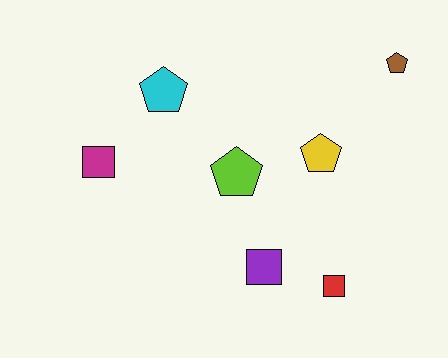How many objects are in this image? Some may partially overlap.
There are 7 objects.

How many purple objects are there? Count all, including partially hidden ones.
There is 1 purple object.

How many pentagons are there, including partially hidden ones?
There are 4 pentagons.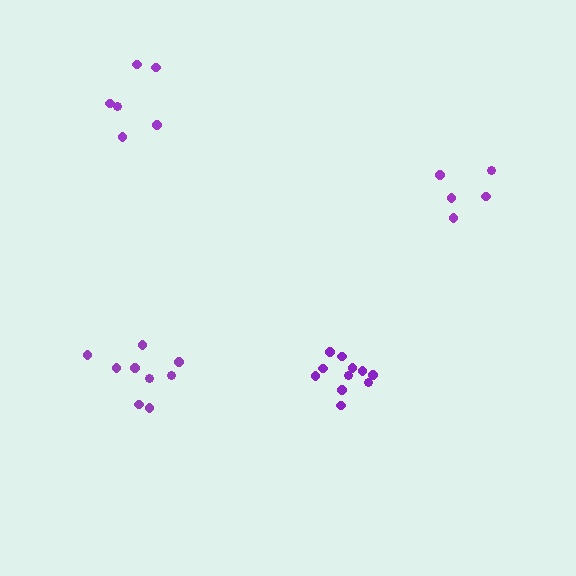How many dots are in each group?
Group 1: 11 dots, Group 2: 9 dots, Group 3: 6 dots, Group 4: 5 dots (31 total).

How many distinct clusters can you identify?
There are 4 distinct clusters.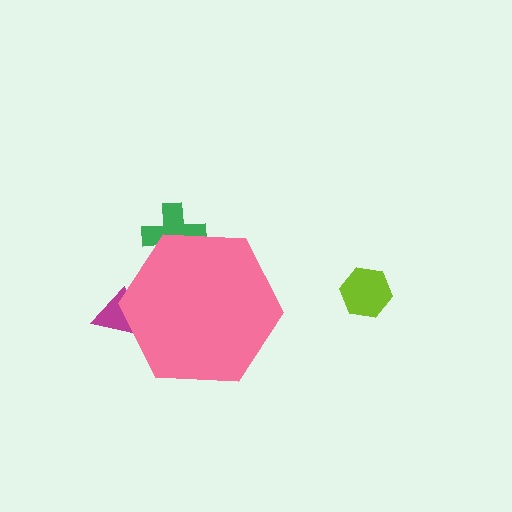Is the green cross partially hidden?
Yes, the green cross is partially hidden behind the pink hexagon.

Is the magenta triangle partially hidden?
Yes, the magenta triangle is partially hidden behind the pink hexagon.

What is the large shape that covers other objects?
A pink hexagon.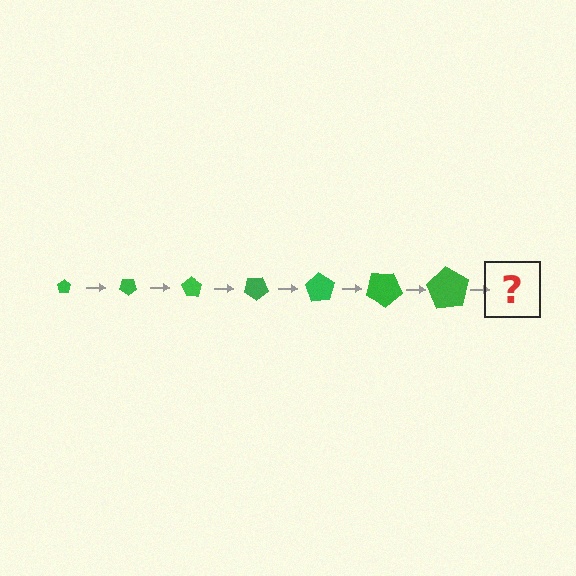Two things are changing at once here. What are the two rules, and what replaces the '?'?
The two rules are that the pentagon grows larger each step and it rotates 35 degrees each step. The '?' should be a pentagon, larger than the previous one and rotated 245 degrees from the start.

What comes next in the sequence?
The next element should be a pentagon, larger than the previous one and rotated 245 degrees from the start.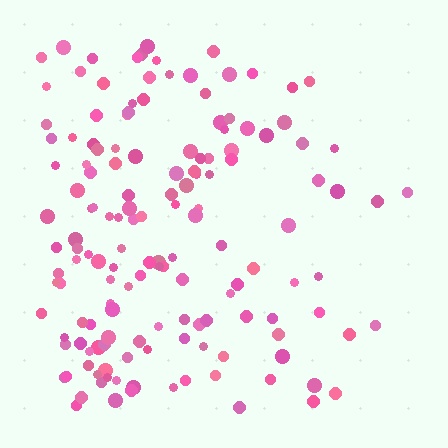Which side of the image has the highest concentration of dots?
The left.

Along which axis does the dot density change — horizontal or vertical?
Horizontal.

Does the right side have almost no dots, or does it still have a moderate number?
Still a moderate number, just noticeably fewer than the left.